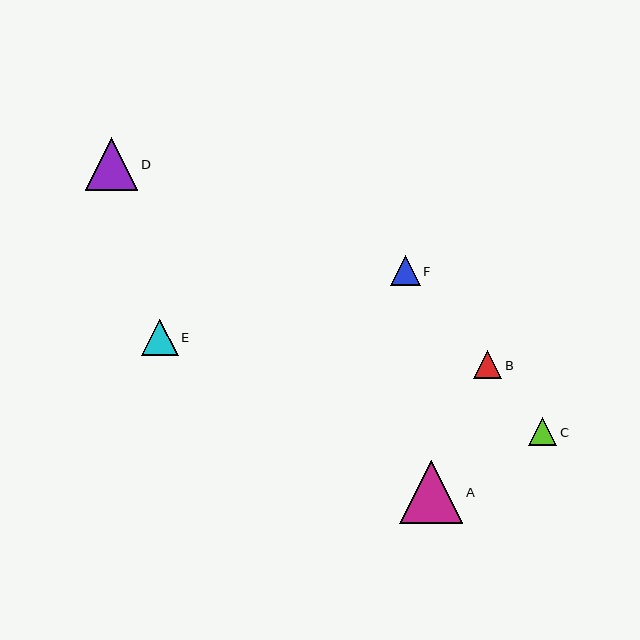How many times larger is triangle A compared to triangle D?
Triangle A is approximately 1.2 times the size of triangle D.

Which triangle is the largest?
Triangle A is the largest with a size of approximately 63 pixels.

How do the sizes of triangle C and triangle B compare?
Triangle C and triangle B are approximately the same size.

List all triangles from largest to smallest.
From largest to smallest: A, D, E, F, C, B.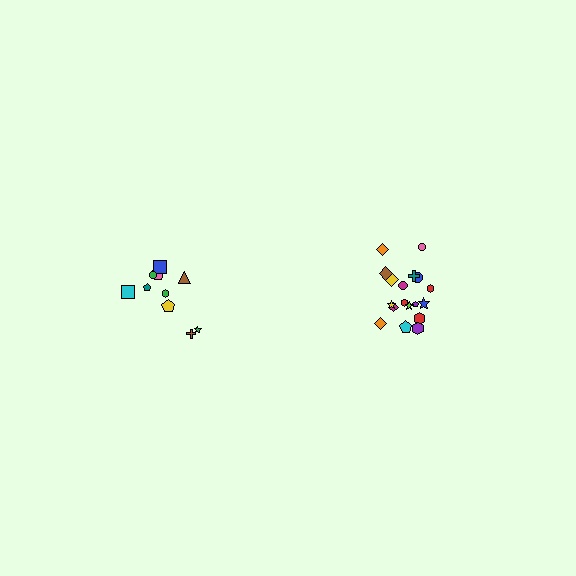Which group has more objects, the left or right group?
The right group.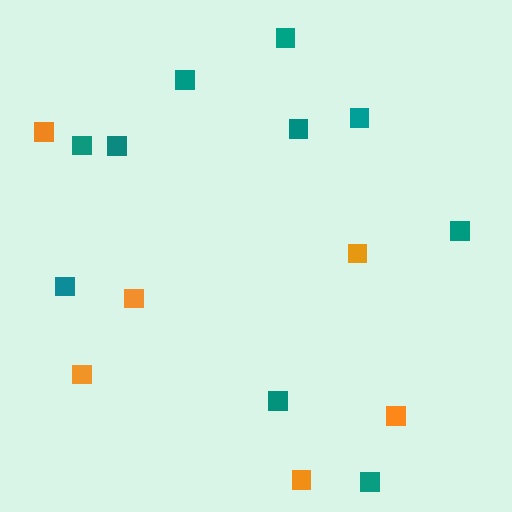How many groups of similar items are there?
There are 2 groups: one group of teal squares (10) and one group of orange squares (6).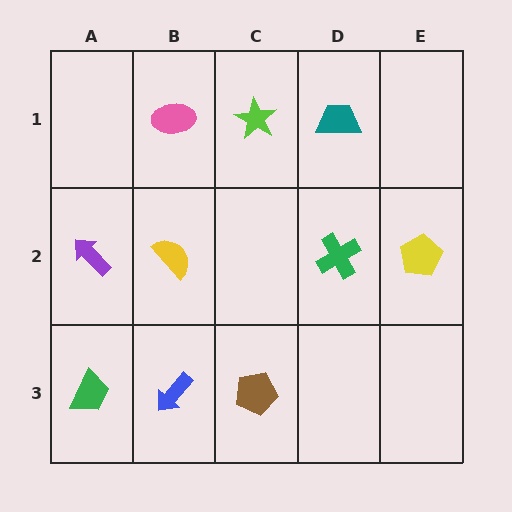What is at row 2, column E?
A yellow pentagon.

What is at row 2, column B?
A yellow semicircle.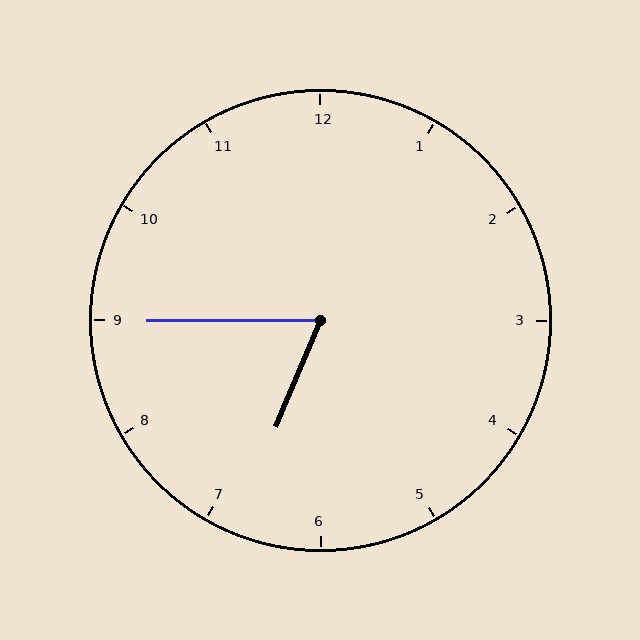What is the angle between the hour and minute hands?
Approximately 68 degrees.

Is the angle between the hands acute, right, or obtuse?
It is acute.